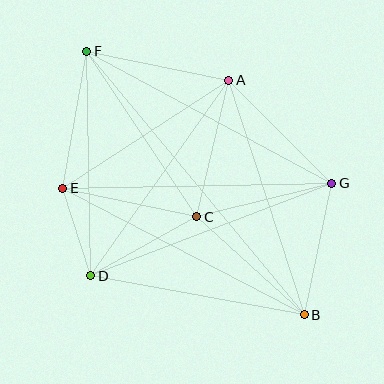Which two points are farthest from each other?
Points B and F are farthest from each other.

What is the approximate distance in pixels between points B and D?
The distance between B and D is approximately 217 pixels.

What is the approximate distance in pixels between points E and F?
The distance between E and F is approximately 140 pixels.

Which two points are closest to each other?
Points D and E are closest to each other.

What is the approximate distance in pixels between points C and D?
The distance between C and D is approximately 121 pixels.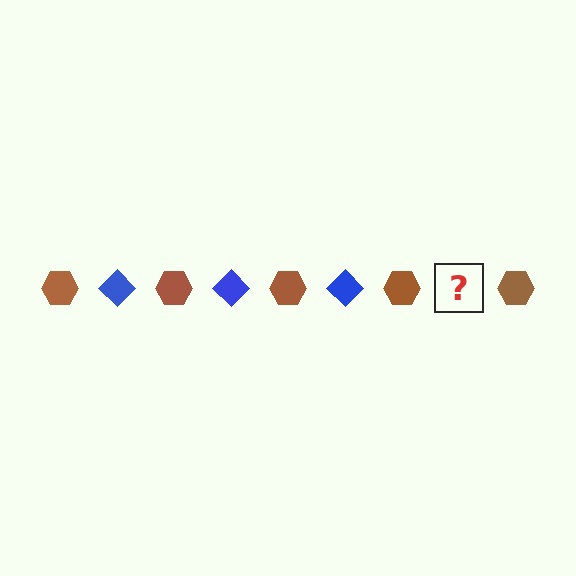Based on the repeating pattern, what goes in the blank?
The blank should be a blue diamond.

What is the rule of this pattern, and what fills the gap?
The rule is that the pattern alternates between brown hexagon and blue diamond. The gap should be filled with a blue diamond.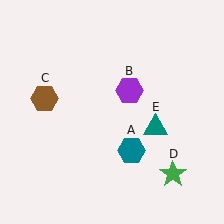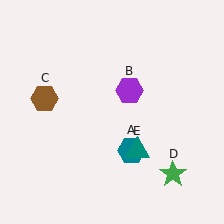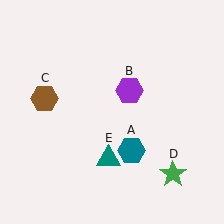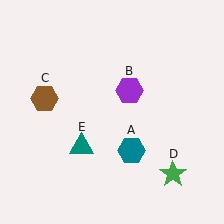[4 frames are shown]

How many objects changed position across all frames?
1 object changed position: teal triangle (object E).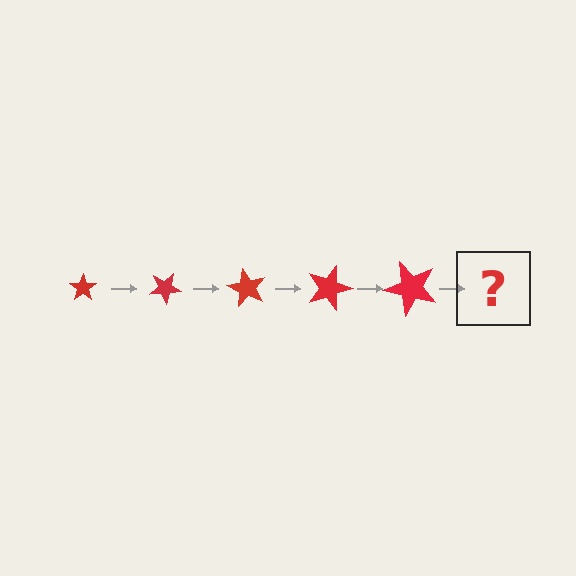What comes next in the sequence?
The next element should be a star, larger than the previous one and rotated 150 degrees from the start.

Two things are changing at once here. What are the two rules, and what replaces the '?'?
The two rules are that the star grows larger each step and it rotates 30 degrees each step. The '?' should be a star, larger than the previous one and rotated 150 degrees from the start.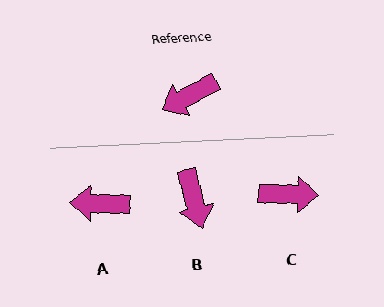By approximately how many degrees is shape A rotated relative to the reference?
Approximately 30 degrees clockwise.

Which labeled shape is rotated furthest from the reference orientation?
C, about 149 degrees away.